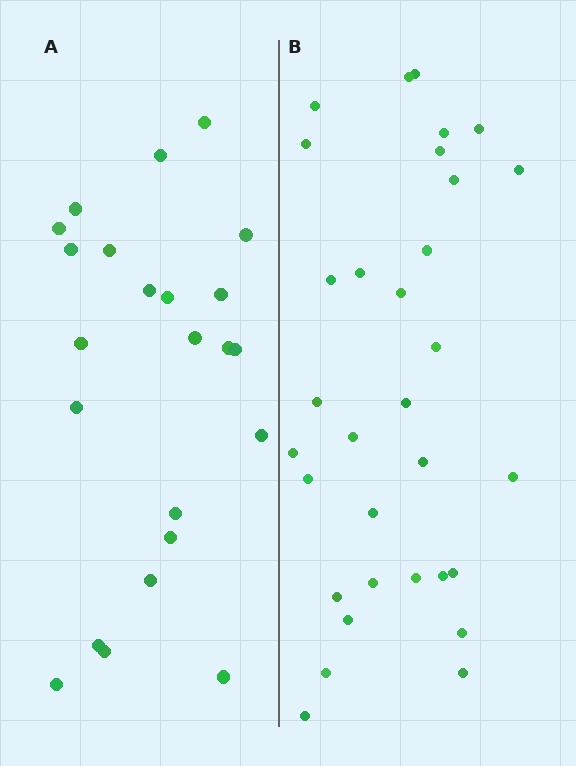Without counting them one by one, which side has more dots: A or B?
Region B (the right region) has more dots.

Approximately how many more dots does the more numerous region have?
Region B has roughly 8 or so more dots than region A.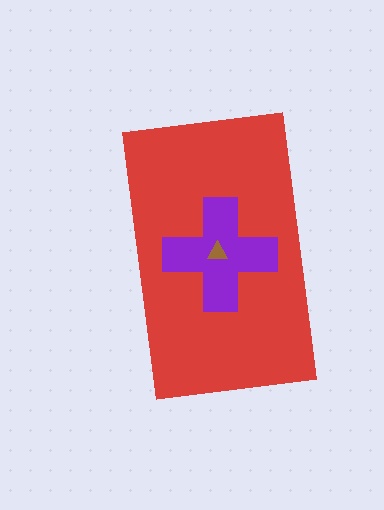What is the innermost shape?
The brown triangle.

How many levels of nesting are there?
3.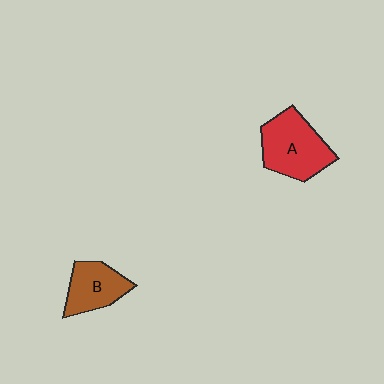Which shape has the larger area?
Shape A (red).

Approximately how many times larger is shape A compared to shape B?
Approximately 1.4 times.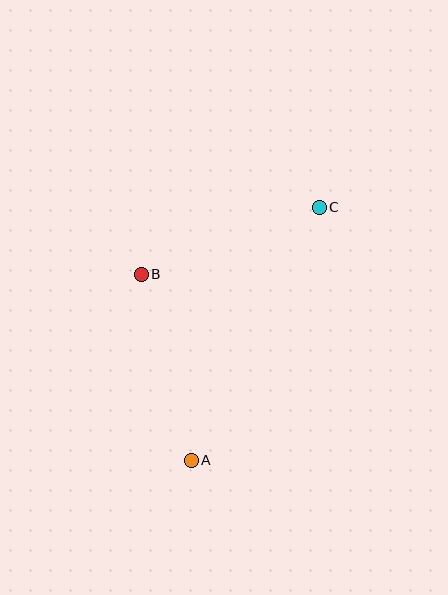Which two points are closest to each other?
Points B and C are closest to each other.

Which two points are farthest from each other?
Points A and C are farthest from each other.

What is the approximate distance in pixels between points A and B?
The distance between A and B is approximately 193 pixels.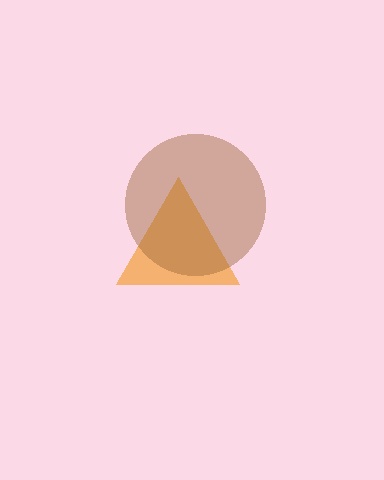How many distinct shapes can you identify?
There are 2 distinct shapes: an orange triangle, a brown circle.